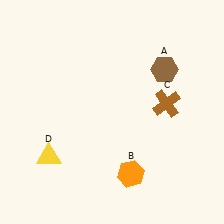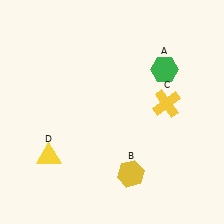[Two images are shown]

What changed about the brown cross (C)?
In Image 1, C is brown. In Image 2, it changed to yellow.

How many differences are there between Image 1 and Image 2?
There are 3 differences between the two images.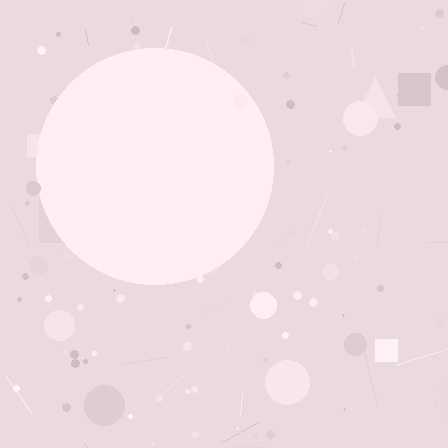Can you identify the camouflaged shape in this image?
The camouflaged shape is a circle.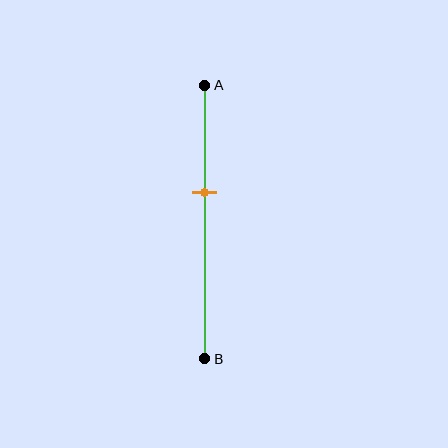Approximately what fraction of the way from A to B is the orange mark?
The orange mark is approximately 40% of the way from A to B.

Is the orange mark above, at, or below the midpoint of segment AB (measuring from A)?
The orange mark is above the midpoint of segment AB.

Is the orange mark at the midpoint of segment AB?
No, the mark is at about 40% from A, not at the 50% midpoint.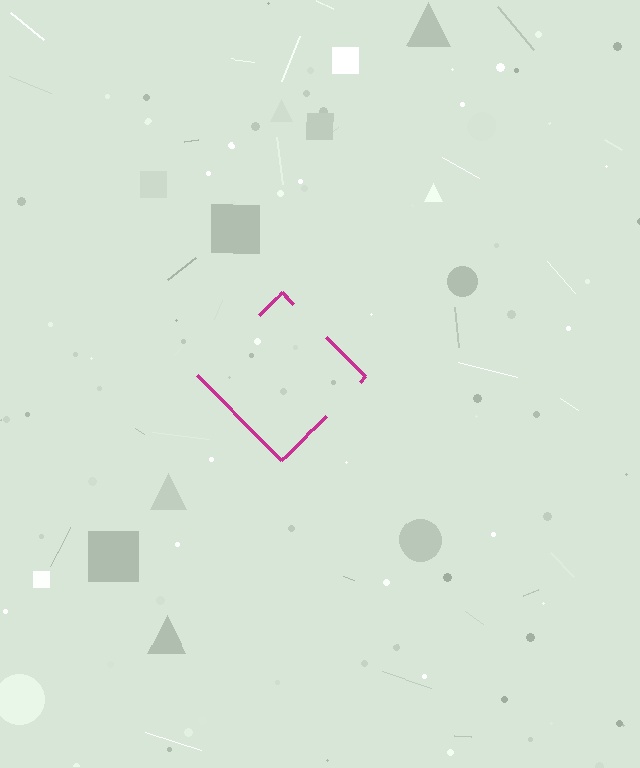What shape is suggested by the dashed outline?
The dashed outline suggests a diamond.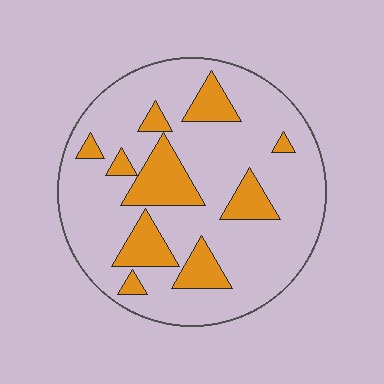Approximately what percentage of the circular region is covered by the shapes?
Approximately 20%.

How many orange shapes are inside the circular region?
10.